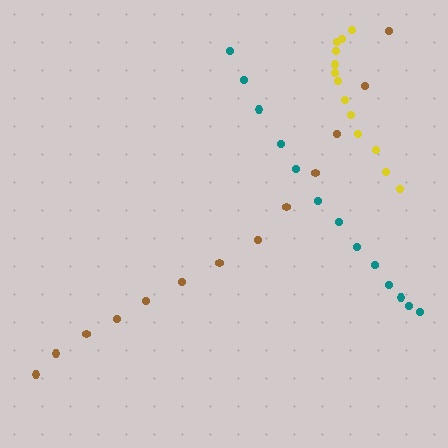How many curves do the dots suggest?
There are 3 distinct paths.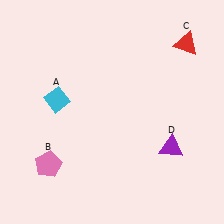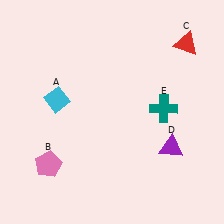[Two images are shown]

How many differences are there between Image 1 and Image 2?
There is 1 difference between the two images.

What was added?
A teal cross (E) was added in Image 2.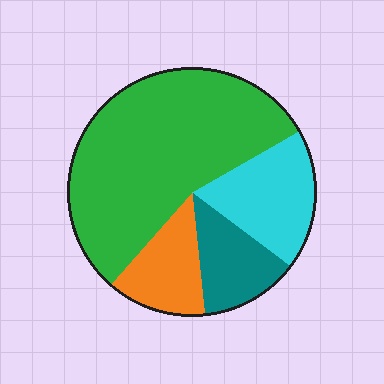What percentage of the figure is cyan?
Cyan takes up about one fifth (1/5) of the figure.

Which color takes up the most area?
Green, at roughly 55%.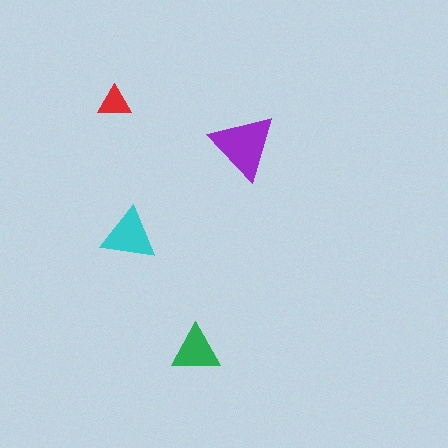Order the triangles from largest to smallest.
the purple one, the cyan one, the green one, the red one.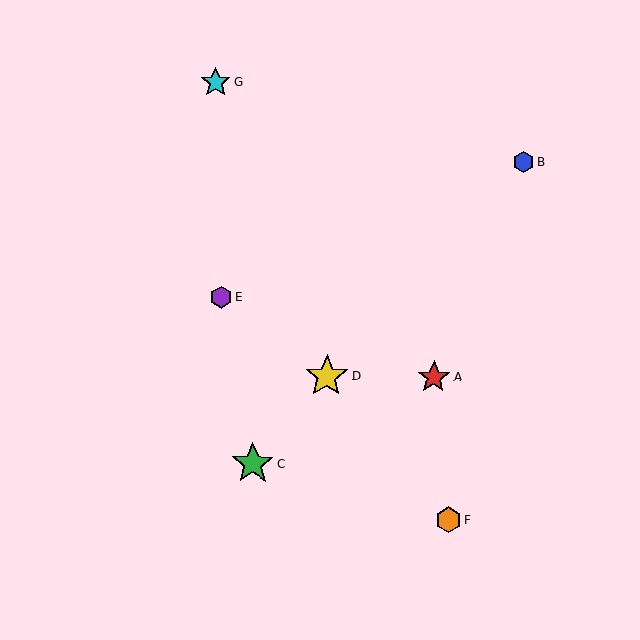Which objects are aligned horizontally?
Objects A, D are aligned horizontally.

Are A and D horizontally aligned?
Yes, both are at y≈377.